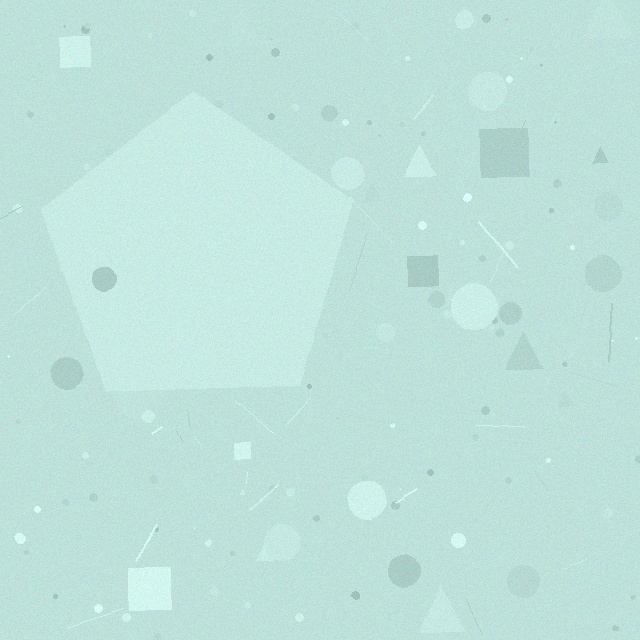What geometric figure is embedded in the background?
A pentagon is embedded in the background.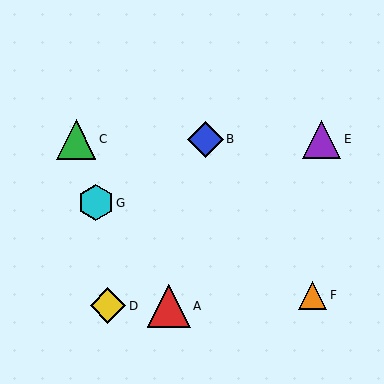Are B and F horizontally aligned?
No, B is at y≈139 and F is at y≈295.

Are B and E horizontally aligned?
Yes, both are at y≈139.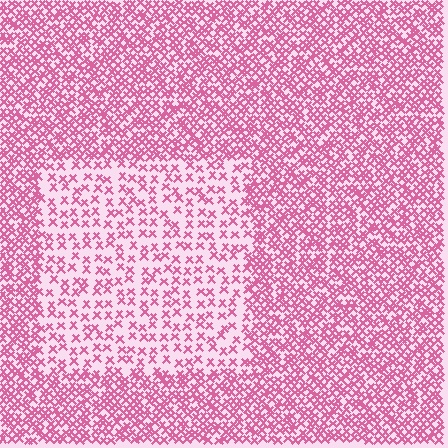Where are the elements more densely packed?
The elements are more densely packed outside the rectangle boundary.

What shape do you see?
I see a rectangle.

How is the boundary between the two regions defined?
The boundary is defined by a change in element density (approximately 2.2x ratio). All elements are the same color, size, and shape.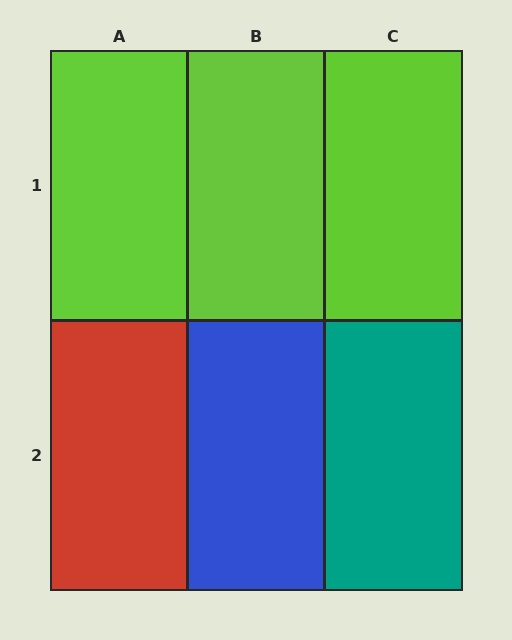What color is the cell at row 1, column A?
Lime.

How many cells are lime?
3 cells are lime.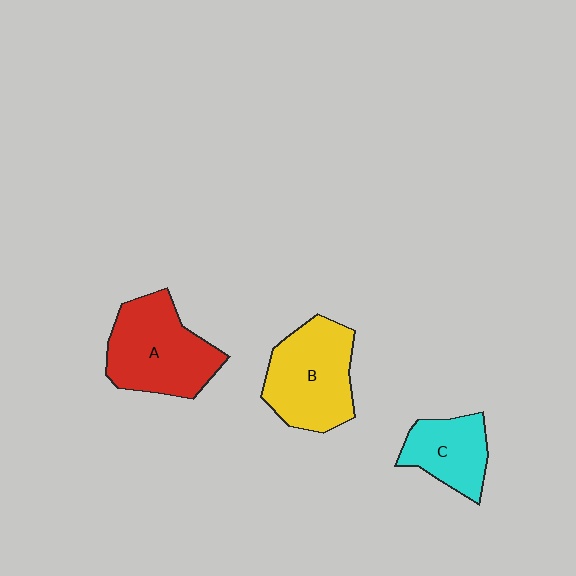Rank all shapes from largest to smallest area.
From largest to smallest: A (red), B (yellow), C (cyan).